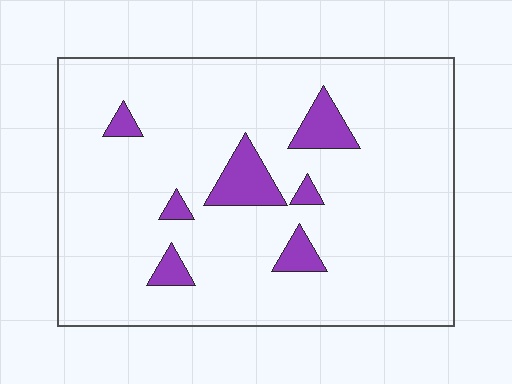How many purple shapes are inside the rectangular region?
7.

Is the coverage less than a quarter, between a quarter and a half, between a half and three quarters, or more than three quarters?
Less than a quarter.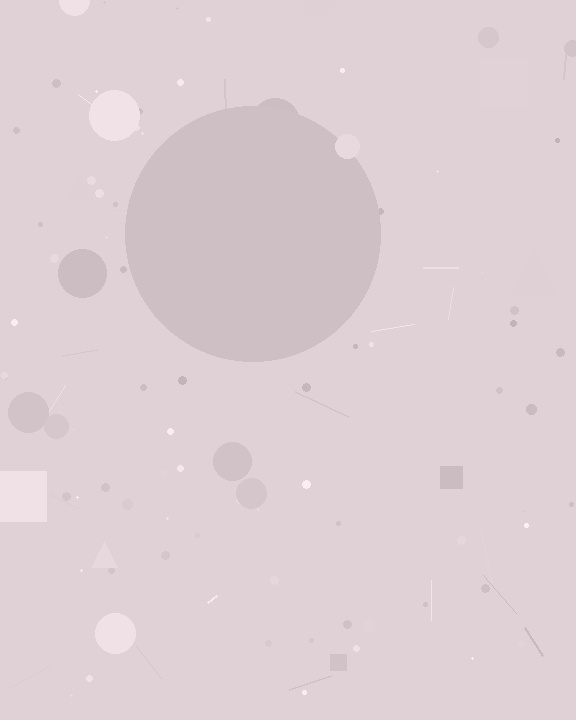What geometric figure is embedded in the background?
A circle is embedded in the background.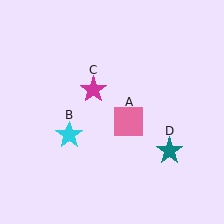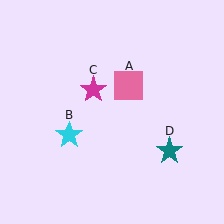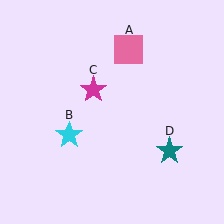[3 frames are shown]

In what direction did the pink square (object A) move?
The pink square (object A) moved up.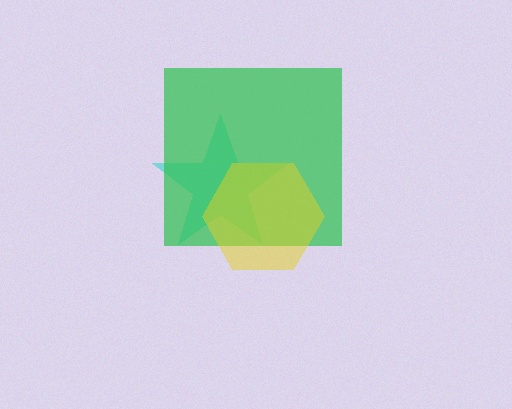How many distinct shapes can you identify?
There are 3 distinct shapes: a cyan star, a green square, a yellow hexagon.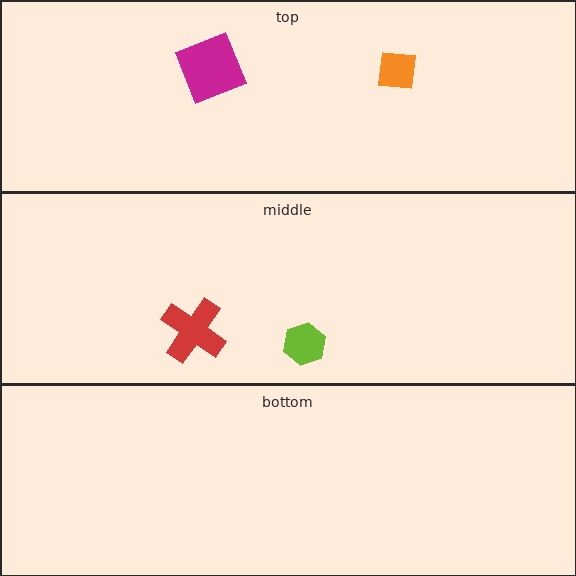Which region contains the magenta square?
The top region.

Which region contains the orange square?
The top region.